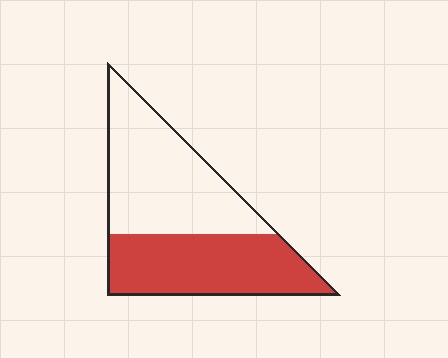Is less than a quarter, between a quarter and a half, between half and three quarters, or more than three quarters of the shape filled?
Between a quarter and a half.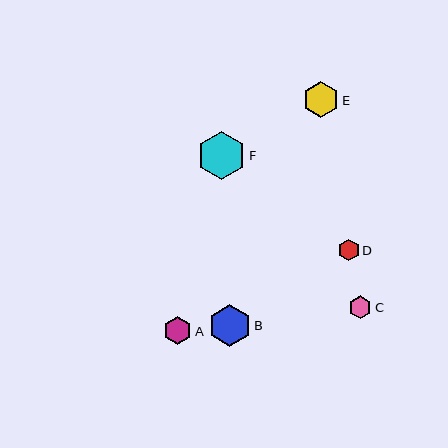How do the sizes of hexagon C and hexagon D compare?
Hexagon C and hexagon D are approximately the same size.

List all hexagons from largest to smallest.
From largest to smallest: F, B, E, A, C, D.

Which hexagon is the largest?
Hexagon F is the largest with a size of approximately 49 pixels.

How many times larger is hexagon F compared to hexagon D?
Hexagon F is approximately 2.3 times the size of hexagon D.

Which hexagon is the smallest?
Hexagon D is the smallest with a size of approximately 21 pixels.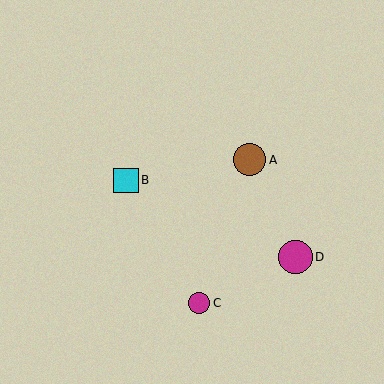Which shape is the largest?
The magenta circle (labeled D) is the largest.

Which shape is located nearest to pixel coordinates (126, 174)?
The cyan square (labeled B) at (126, 180) is nearest to that location.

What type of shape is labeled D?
Shape D is a magenta circle.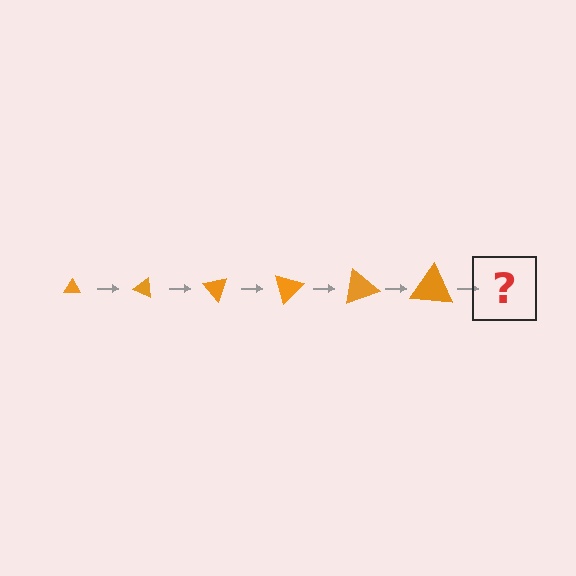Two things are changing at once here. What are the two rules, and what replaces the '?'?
The two rules are that the triangle grows larger each step and it rotates 25 degrees each step. The '?' should be a triangle, larger than the previous one and rotated 150 degrees from the start.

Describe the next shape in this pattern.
It should be a triangle, larger than the previous one and rotated 150 degrees from the start.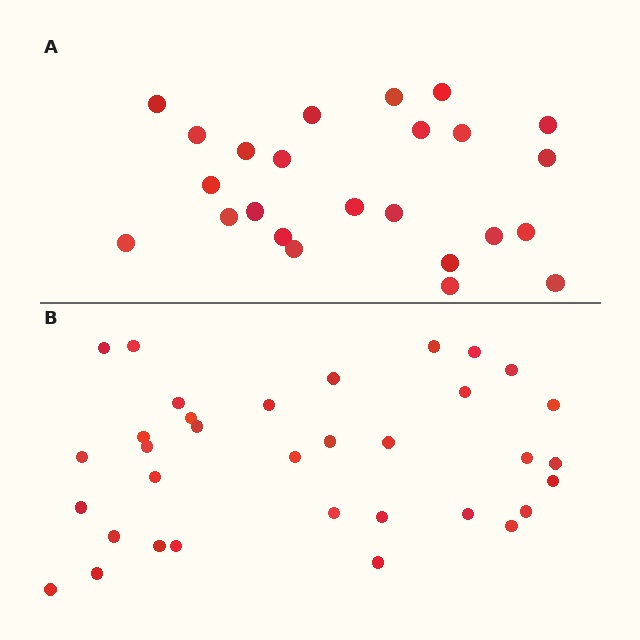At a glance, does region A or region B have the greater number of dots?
Region B (the bottom region) has more dots.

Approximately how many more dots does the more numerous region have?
Region B has roughly 10 or so more dots than region A.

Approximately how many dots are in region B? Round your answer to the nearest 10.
About 30 dots. (The exact count is 34, which rounds to 30.)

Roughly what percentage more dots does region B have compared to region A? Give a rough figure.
About 40% more.